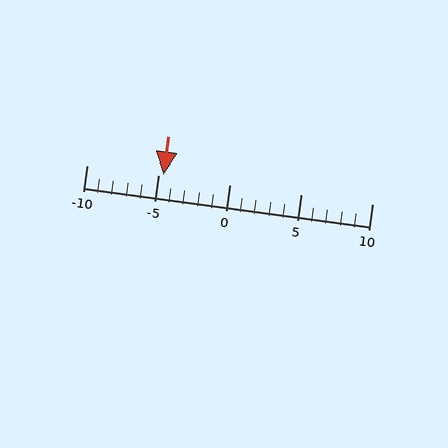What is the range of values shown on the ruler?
The ruler shows values from -10 to 10.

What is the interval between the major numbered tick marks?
The major tick marks are spaced 5 units apart.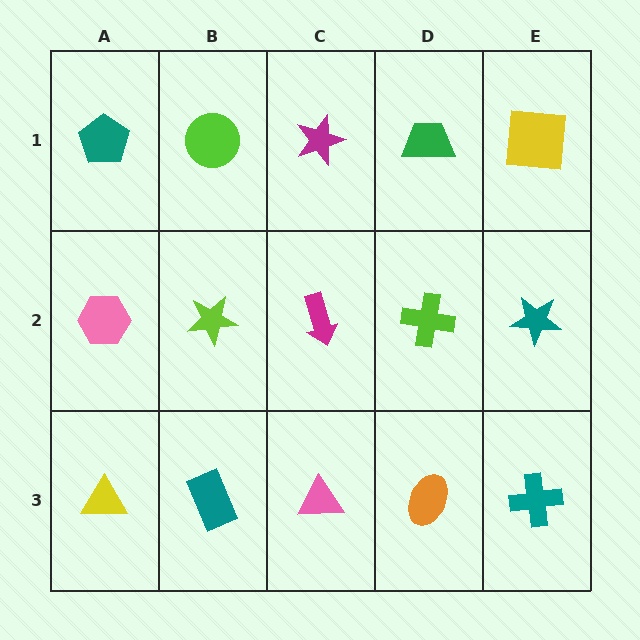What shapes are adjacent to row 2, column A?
A teal pentagon (row 1, column A), a yellow triangle (row 3, column A), a lime star (row 2, column B).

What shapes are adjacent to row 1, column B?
A lime star (row 2, column B), a teal pentagon (row 1, column A), a magenta star (row 1, column C).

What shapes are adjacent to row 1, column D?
A lime cross (row 2, column D), a magenta star (row 1, column C), a yellow square (row 1, column E).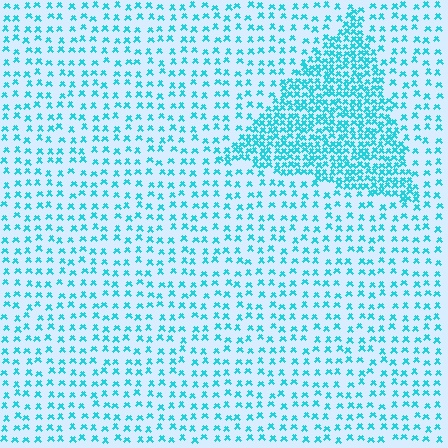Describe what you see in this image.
The image contains small cyan elements arranged at two different densities. A triangle-shaped region is visible where the elements are more densely packed than the surrounding area.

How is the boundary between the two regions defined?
The boundary is defined by a change in element density (approximately 2.5x ratio). All elements are the same color, size, and shape.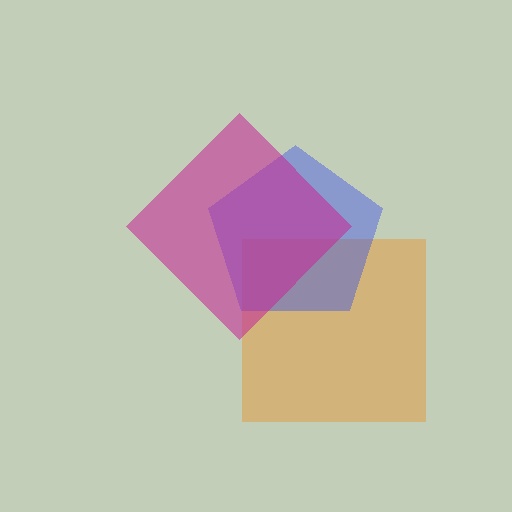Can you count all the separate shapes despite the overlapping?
Yes, there are 3 separate shapes.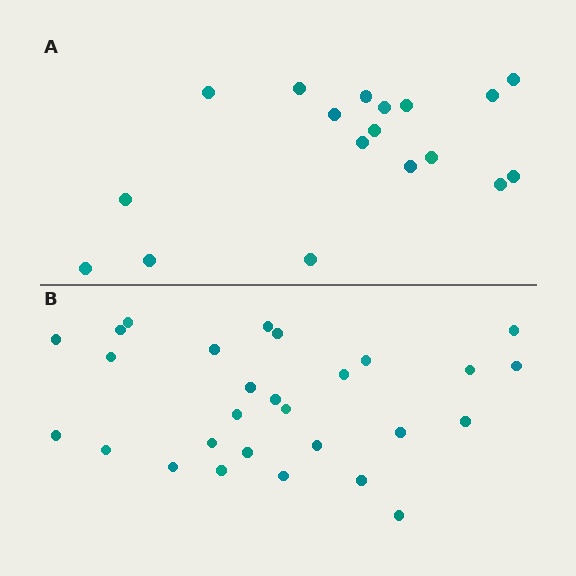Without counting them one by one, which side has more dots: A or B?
Region B (the bottom region) has more dots.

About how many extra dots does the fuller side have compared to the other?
Region B has roughly 10 or so more dots than region A.